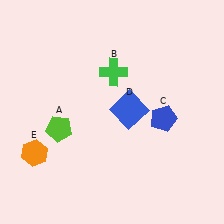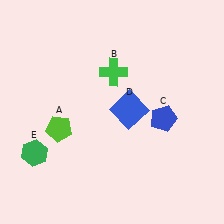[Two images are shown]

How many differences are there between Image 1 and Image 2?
There is 1 difference between the two images.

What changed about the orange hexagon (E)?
In Image 1, E is orange. In Image 2, it changed to green.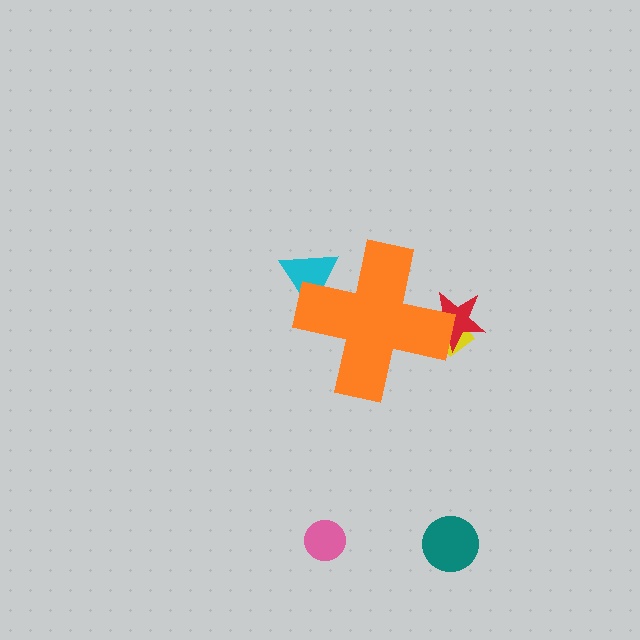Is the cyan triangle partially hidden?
Yes, the cyan triangle is partially hidden behind the orange cross.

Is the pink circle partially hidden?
No, the pink circle is fully visible.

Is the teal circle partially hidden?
No, the teal circle is fully visible.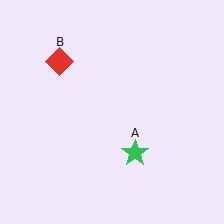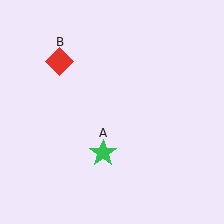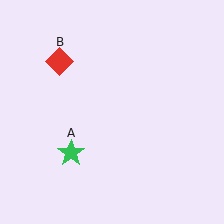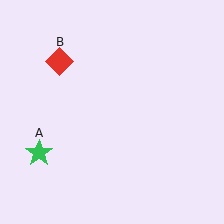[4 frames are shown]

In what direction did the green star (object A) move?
The green star (object A) moved left.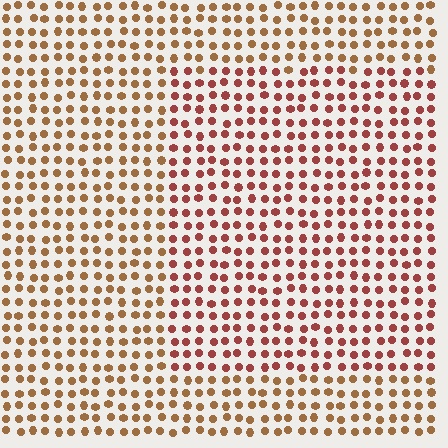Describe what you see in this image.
The image is filled with small brown elements in a uniform arrangement. A rectangle-shaped region is visible where the elements are tinted to a slightly different hue, forming a subtle color boundary.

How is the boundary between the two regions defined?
The boundary is defined purely by a slight shift in hue (about 31 degrees). Spacing, size, and orientation are identical on both sides.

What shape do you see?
I see a rectangle.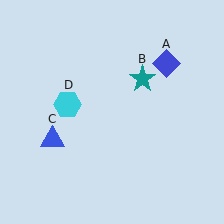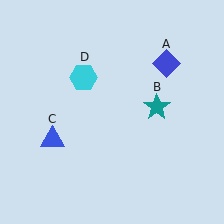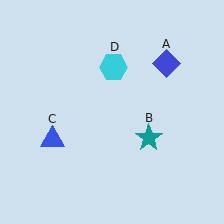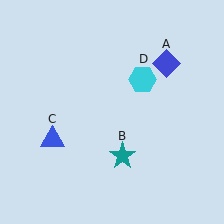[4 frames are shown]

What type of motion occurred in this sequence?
The teal star (object B), cyan hexagon (object D) rotated clockwise around the center of the scene.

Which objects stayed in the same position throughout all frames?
Blue diamond (object A) and blue triangle (object C) remained stationary.